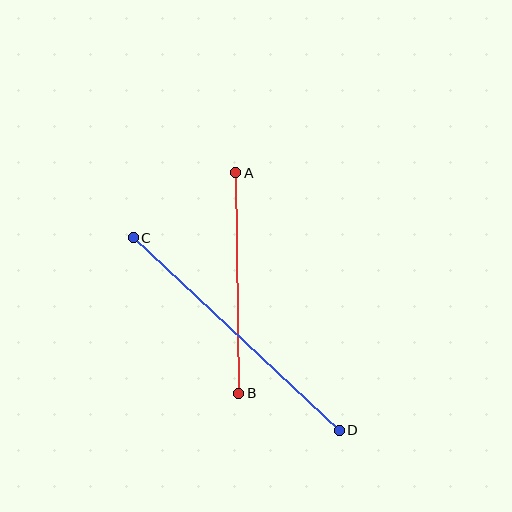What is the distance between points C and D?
The distance is approximately 282 pixels.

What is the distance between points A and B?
The distance is approximately 220 pixels.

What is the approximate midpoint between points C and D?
The midpoint is at approximately (236, 334) pixels.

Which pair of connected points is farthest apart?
Points C and D are farthest apart.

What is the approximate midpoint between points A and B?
The midpoint is at approximately (237, 283) pixels.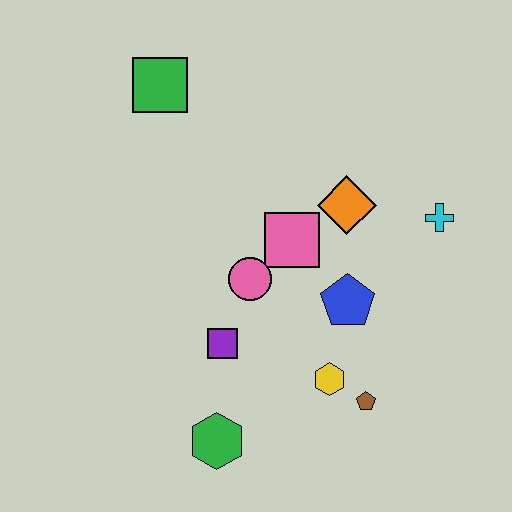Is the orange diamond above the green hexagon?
Yes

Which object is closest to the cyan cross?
The orange diamond is closest to the cyan cross.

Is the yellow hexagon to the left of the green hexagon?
No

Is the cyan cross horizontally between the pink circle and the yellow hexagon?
No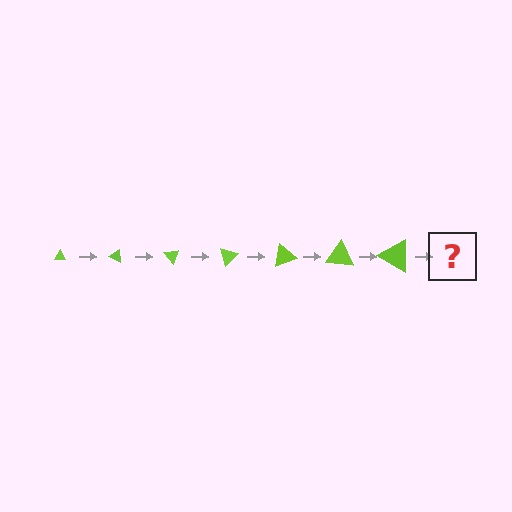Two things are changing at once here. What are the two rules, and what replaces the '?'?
The two rules are that the triangle grows larger each step and it rotates 25 degrees each step. The '?' should be a triangle, larger than the previous one and rotated 175 degrees from the start.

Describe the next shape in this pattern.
It should be a triangle, larger than the previous one and rotated 175 degrees from the start.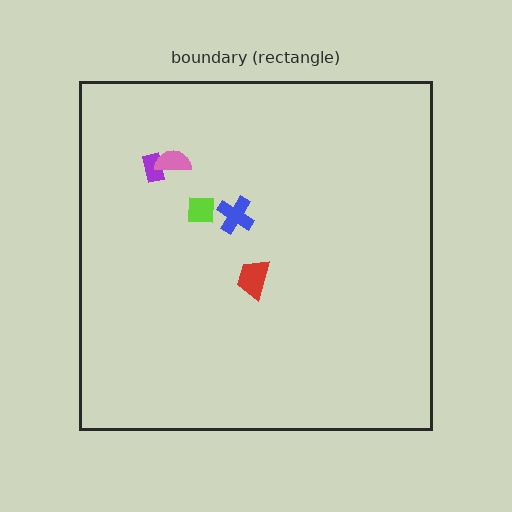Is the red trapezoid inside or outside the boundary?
Inside.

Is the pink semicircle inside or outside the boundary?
Inside.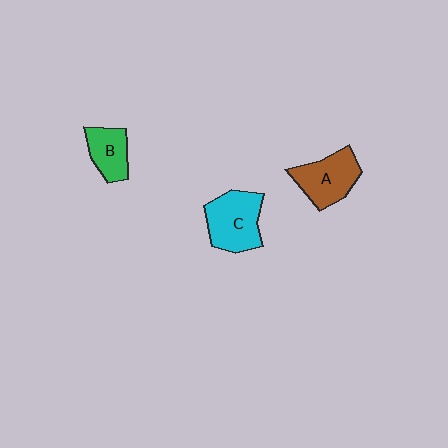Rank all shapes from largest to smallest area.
From largest to smallest: C (cyan), A (brown), B (green).